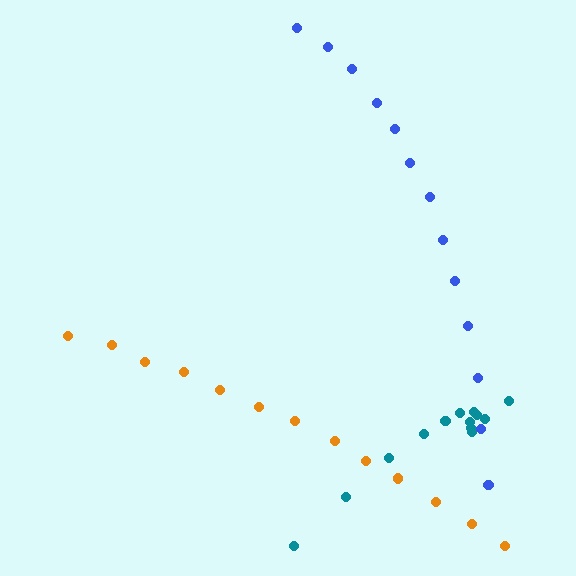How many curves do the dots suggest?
There are 3 distinct paths.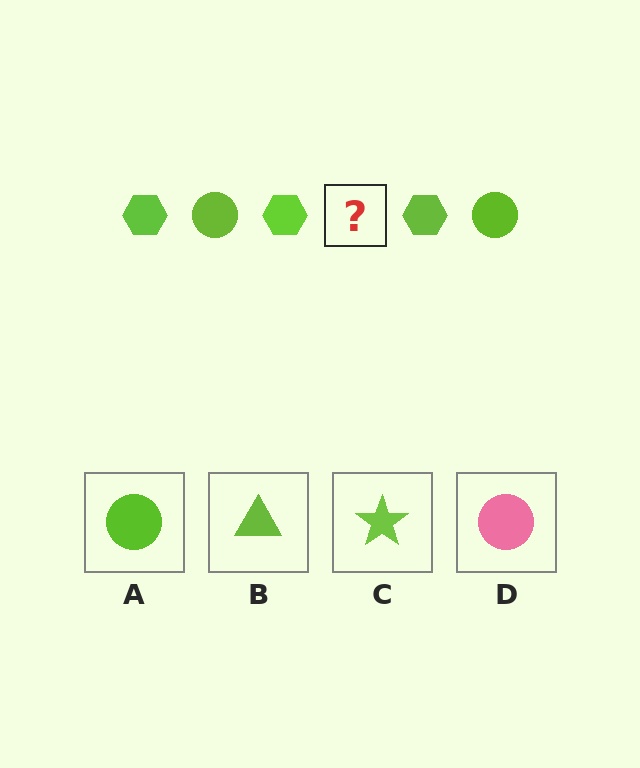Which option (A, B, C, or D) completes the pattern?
A.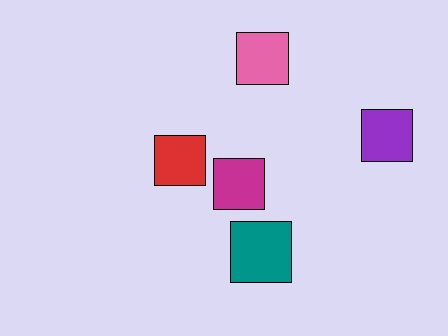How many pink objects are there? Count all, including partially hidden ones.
There is 1 pink object.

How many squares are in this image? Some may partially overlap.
There are 5 squares.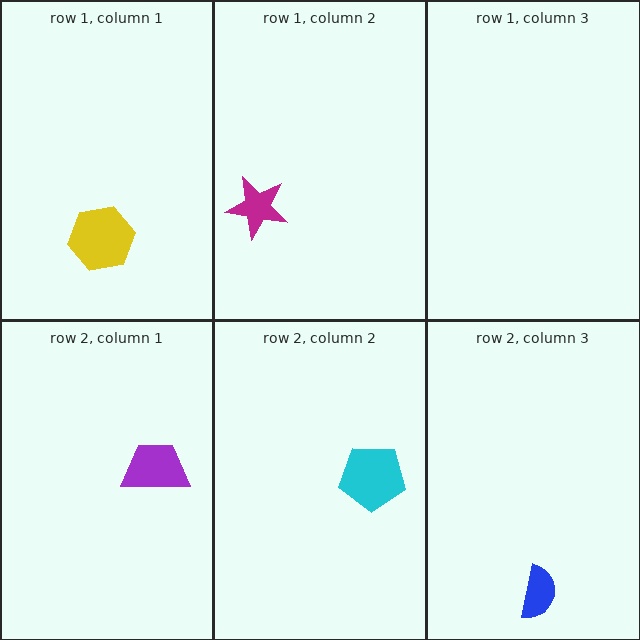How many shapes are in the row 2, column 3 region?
1.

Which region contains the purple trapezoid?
The row 2, column 1 region.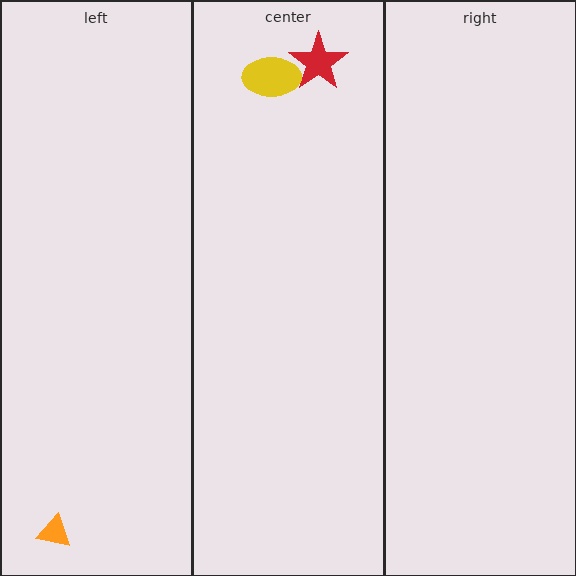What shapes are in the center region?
The red star, the yellow ellipse.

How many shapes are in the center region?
2.